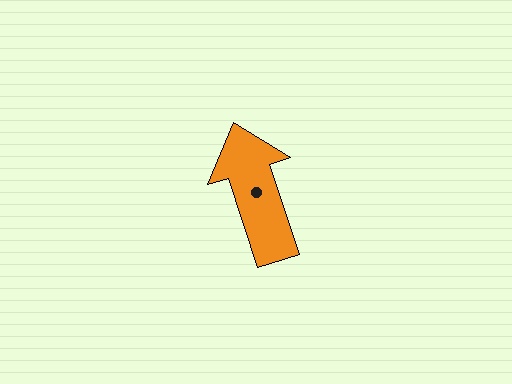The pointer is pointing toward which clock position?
Roughly 11 o'clock.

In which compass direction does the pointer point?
North.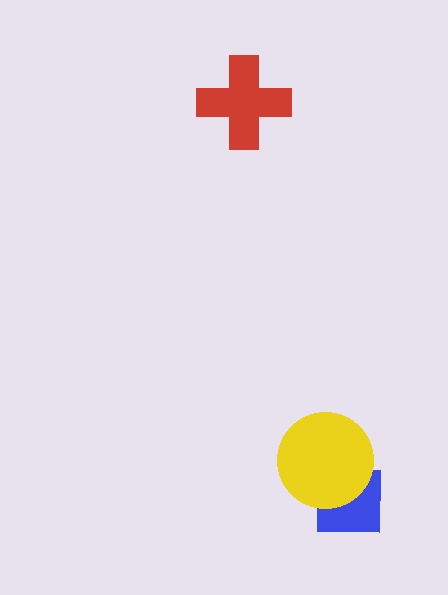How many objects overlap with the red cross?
0 objects overlap with the red cross.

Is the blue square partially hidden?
Yes, it is partially covered by another shape.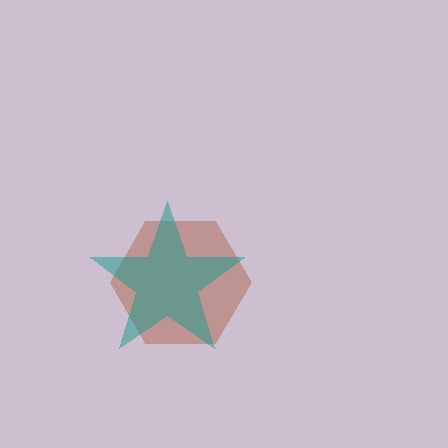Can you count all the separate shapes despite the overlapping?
Yes, there are 2 separate shapes.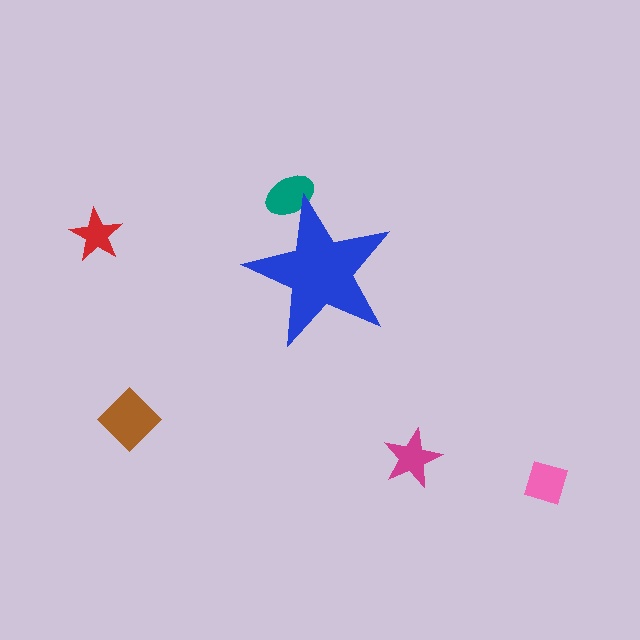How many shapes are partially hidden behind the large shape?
1 shape is partially hidden.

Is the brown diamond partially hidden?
No, the brown diamond is fully visible.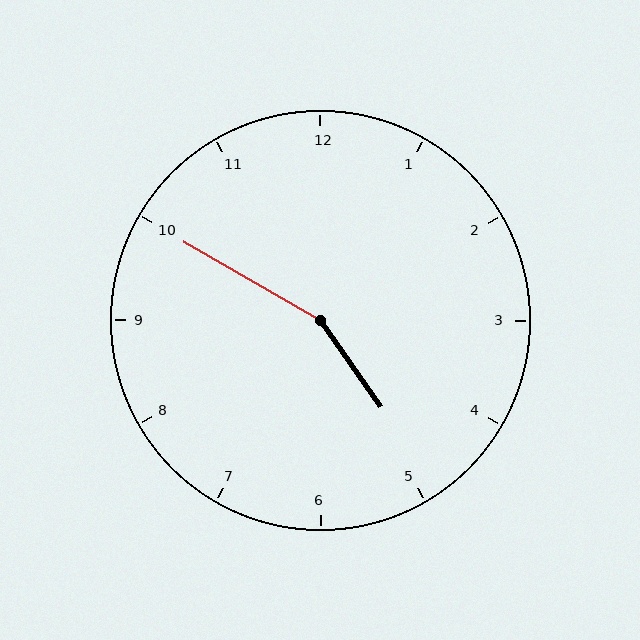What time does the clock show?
4:50.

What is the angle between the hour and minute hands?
Approximately 155 degrees.